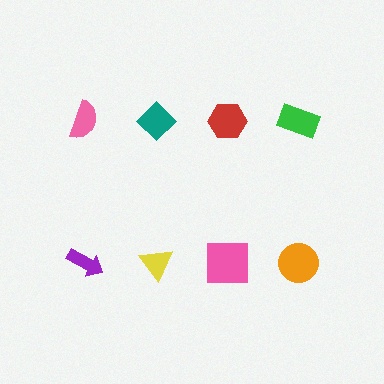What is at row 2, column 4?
An orange circle.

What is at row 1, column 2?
A teal diamond.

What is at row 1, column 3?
A red hexagon.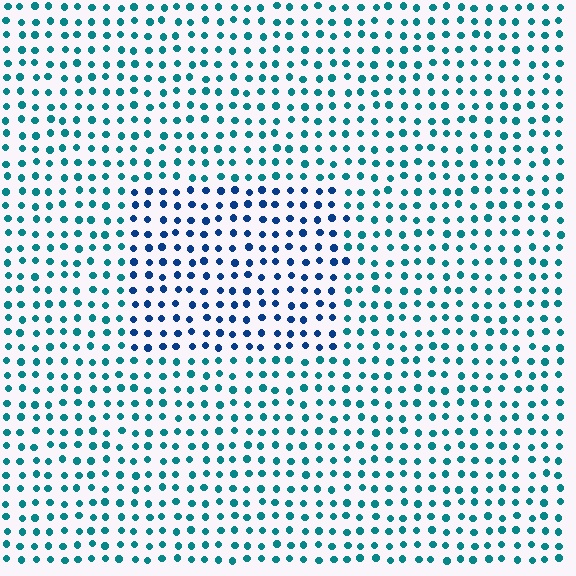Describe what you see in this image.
The image is filled with small teal elements in a uniform arrangement. A rectangle-shaped region is visible where the elements are tinted to a slightly different hue, forming a subtle color boundary.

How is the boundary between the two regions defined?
The boundary is defined purely by a slight shift in hue (about 36 degrees). Spacing, size, and orientation are identical on both sides.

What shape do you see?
I see a rectangle.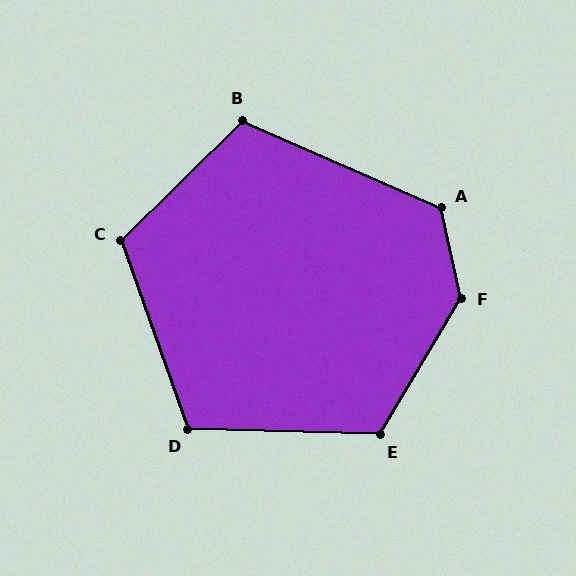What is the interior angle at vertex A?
Approximately 126 degrees (obtuse).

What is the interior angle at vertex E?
Approximately 119 degrees (obtuse).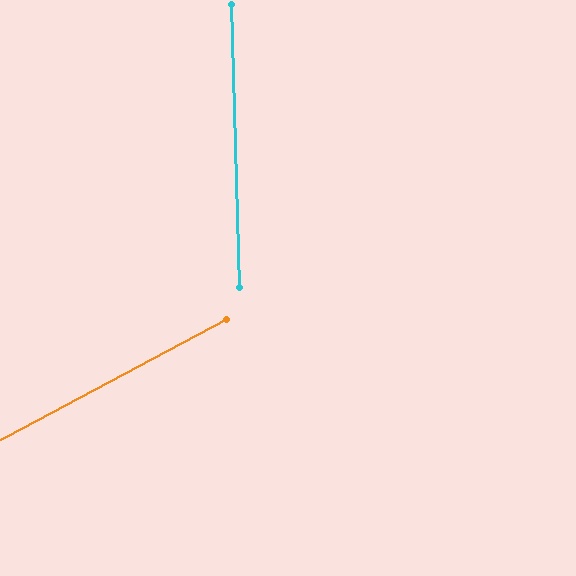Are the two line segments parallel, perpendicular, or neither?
Neither parallel nor perpendicular — they differ by about 64°.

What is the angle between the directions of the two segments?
Approximately 64 degrees.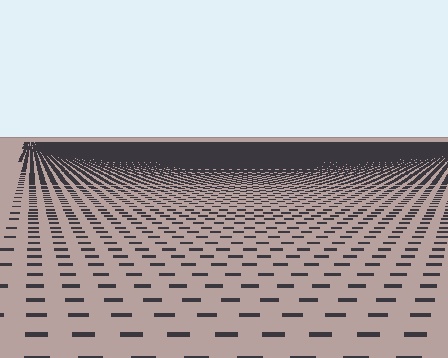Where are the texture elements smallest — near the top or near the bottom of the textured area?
Near the top.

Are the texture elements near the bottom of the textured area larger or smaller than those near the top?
Larger. Near the bottom, elements are closer to the viewer and appear at a bigger on-screen size.